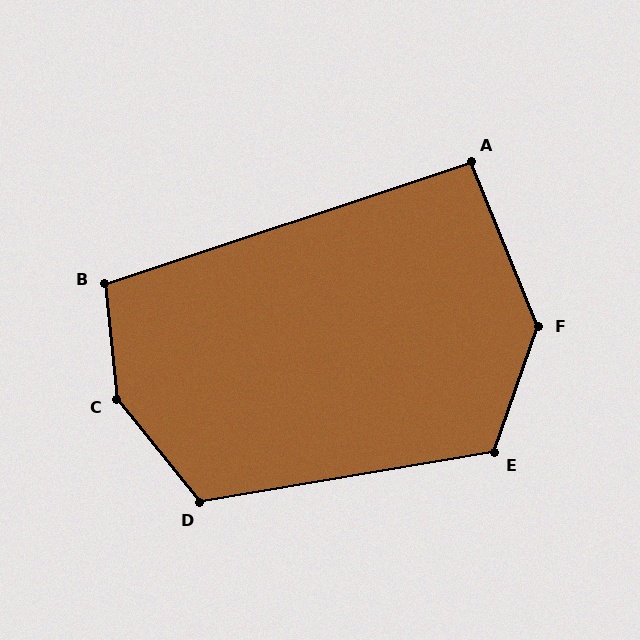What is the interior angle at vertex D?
Approximately 119 degrees (obtuse).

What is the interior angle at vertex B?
Approximately 102 degrees (obtuse).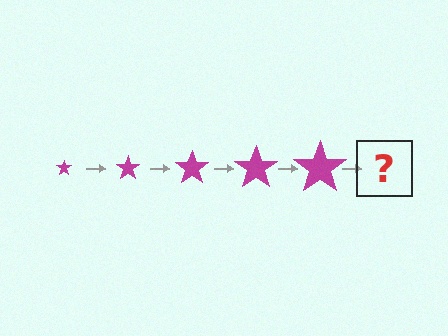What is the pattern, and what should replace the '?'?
The pattern is that the star gets progressively larger each step. The '?' should be a magenta star, larger than the previous one.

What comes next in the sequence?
The next element should be a magenta star, larger than the previous one.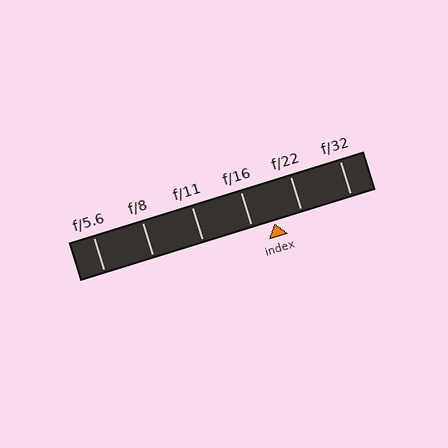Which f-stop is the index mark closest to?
The index mark is closest to f/16.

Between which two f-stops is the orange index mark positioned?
The index mark is between f/16 and f/22.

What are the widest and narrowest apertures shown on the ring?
The widest aperture shown is f/5.6 and the narrowest is f/32.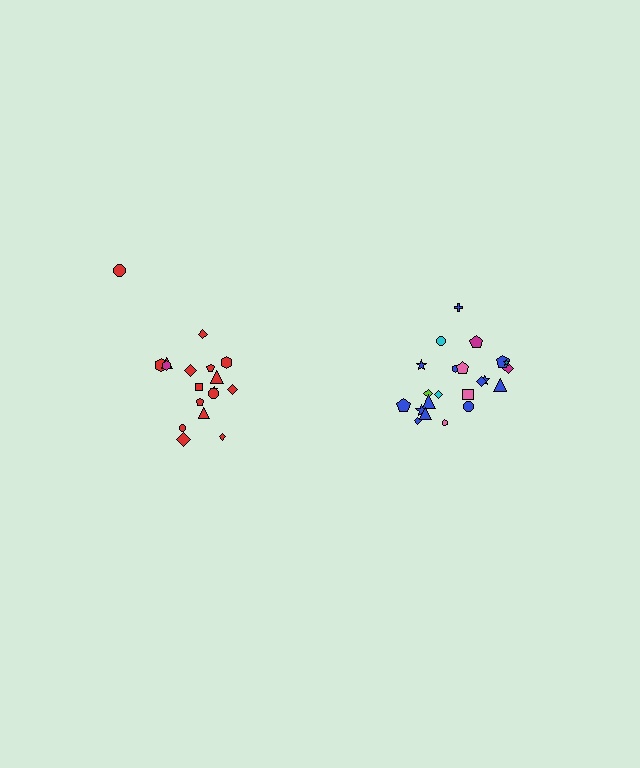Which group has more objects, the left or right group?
The right group.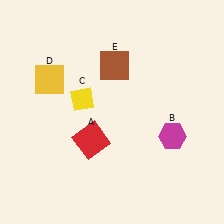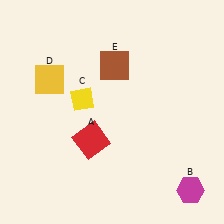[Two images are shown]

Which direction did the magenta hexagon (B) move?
The magenta hexagon (B) moved down.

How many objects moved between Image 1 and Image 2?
1 object moved between the two images.